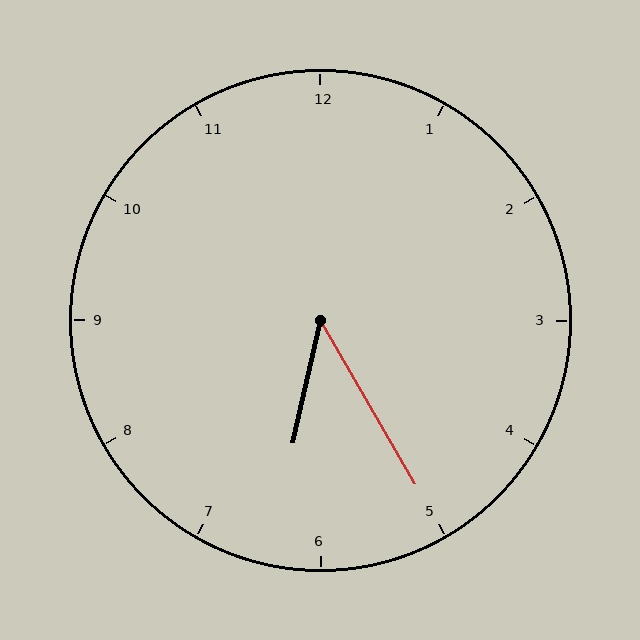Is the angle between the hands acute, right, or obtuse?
It is acute.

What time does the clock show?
6:25.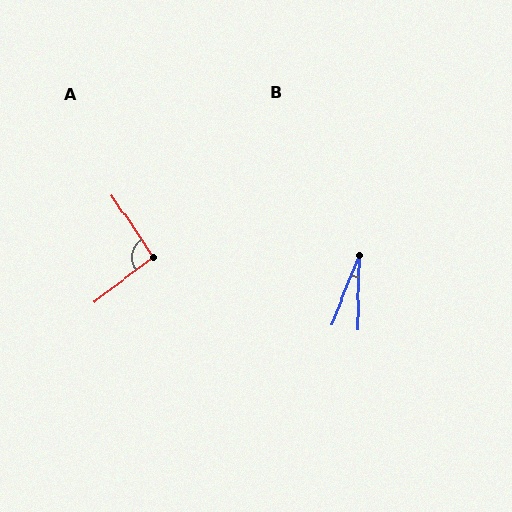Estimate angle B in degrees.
Approximately 20 degrees.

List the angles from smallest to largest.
B (20°), A (94°).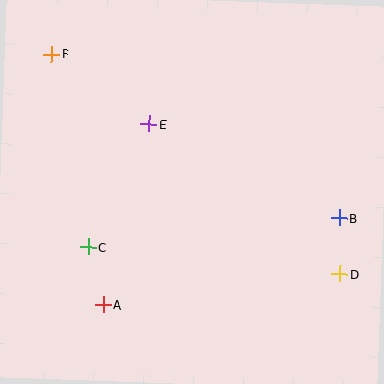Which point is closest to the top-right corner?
Point B is closest to the top-right corner.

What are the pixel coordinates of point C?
Point C is at (88, 247).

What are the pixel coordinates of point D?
Point D is at (340, 274).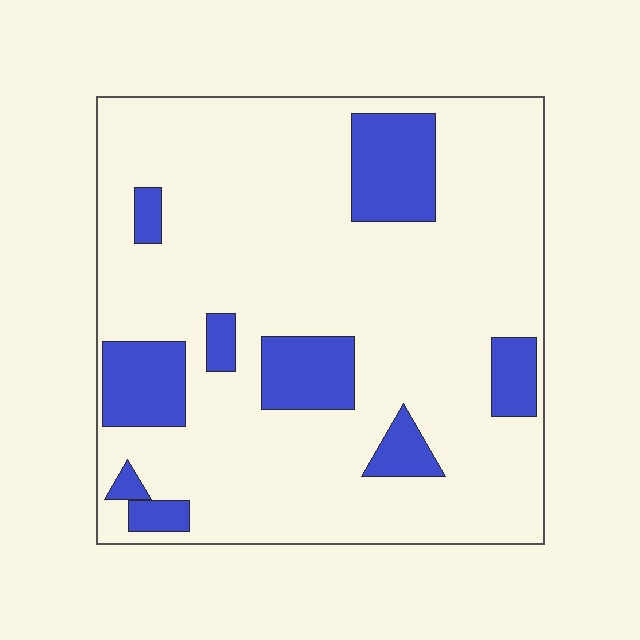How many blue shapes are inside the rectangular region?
9.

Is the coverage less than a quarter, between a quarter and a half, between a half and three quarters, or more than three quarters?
Less than a quarter.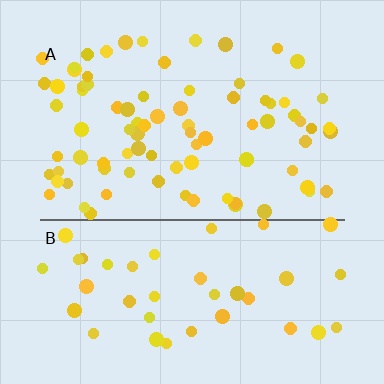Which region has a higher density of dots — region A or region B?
A (the top).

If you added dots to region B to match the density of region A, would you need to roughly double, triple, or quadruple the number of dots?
Approximately double.